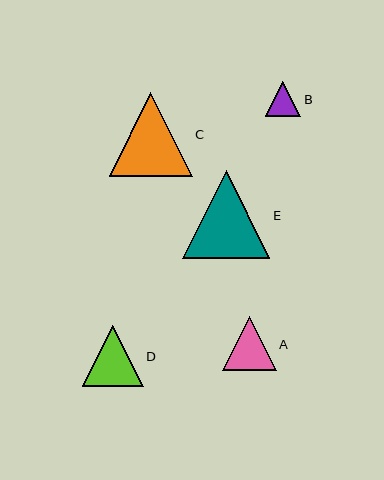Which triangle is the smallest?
Triangle B is the smallest with a size of approximately 35 pixels.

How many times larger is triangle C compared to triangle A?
Triangle C is approximately 1.6 times the size of triangle A.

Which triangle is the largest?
Triangle E is the largest with a size of approximately 88 pixels.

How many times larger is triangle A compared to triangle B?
Triangle A is approximately 1.5 times the size of triangle B.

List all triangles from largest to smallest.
From largest to smallest: E, C, D, A, B.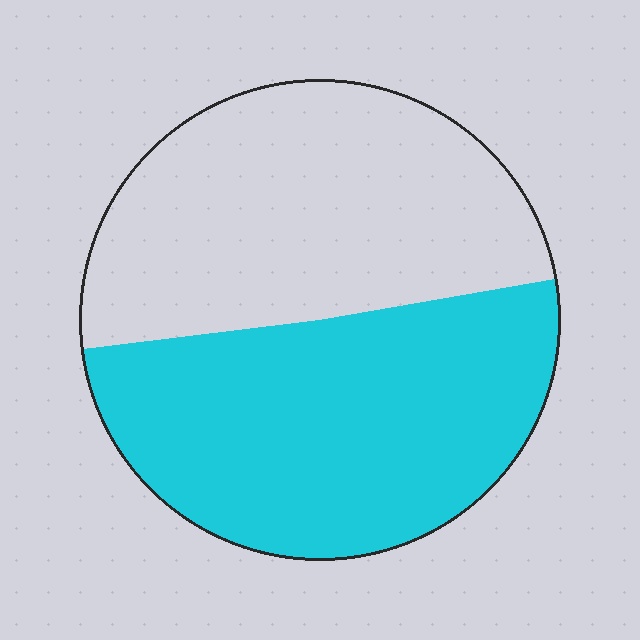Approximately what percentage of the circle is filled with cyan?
Approximately 50%.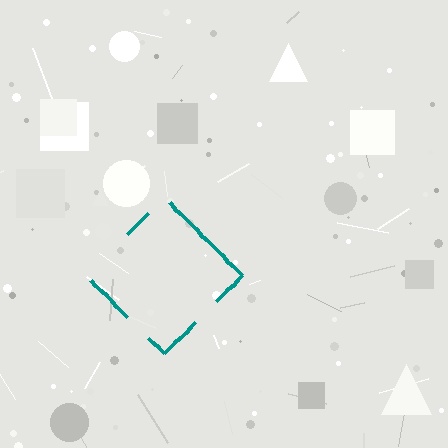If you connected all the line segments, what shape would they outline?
They would outline a diamond.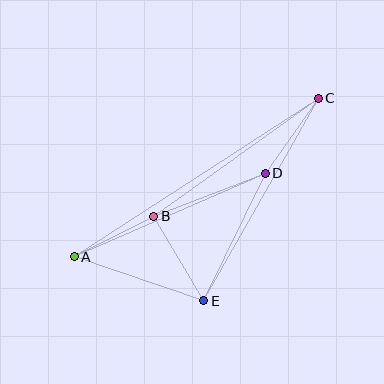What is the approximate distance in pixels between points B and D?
The distance between B and D is approximately 120 pixels.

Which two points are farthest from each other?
Points A and C are farthest from each other.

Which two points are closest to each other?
Points A and B are closest to each other.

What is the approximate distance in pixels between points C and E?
The distance between C and E is approximately 233 pixels.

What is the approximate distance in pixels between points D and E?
The distance between D and E is approximately 142 pixels.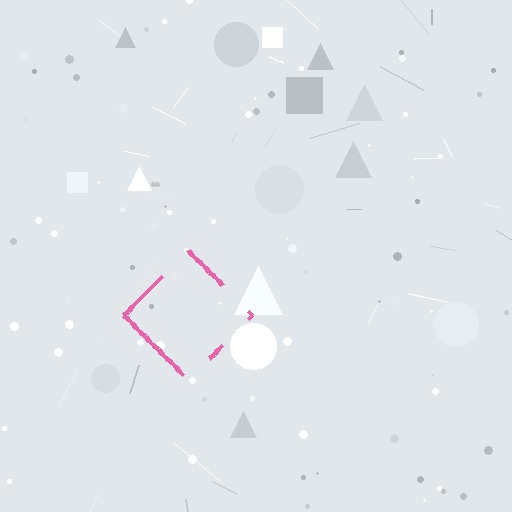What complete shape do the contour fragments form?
The contour fragments form a diamond.